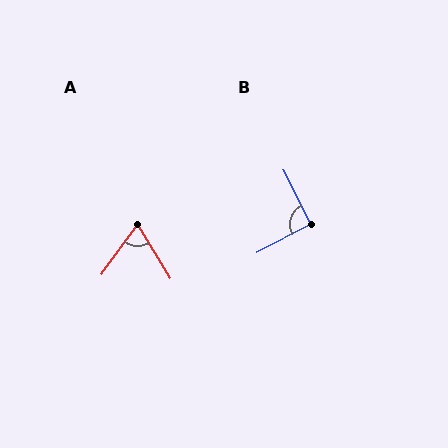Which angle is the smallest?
A, at approximately 68 degrees.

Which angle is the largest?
B, at approximately 91 degrees.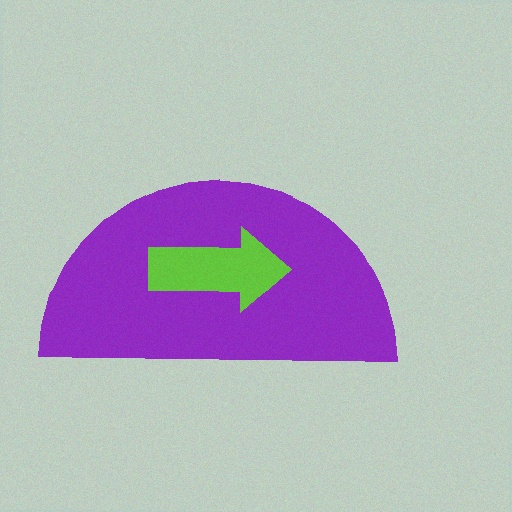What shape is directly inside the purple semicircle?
The lime arrow.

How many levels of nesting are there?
2.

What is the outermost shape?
The purple semicircle.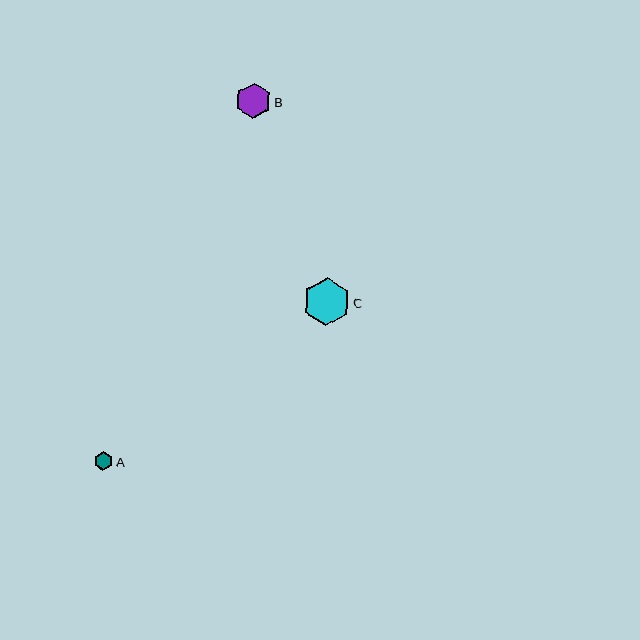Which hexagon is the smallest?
Hexagon A is the smallest with a size of approximately 19 pixels.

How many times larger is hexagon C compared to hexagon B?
Hexagon C is approximately 1.4 times the size of hexagon B.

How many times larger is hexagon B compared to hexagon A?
Hexagon B is approximately 1.9 times the size of hexagon A.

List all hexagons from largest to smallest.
From largest to smallest: C, B, A.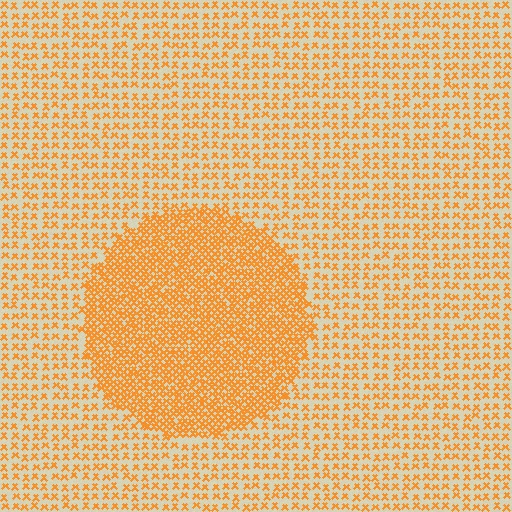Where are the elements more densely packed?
The elements are more densely packed inside the circle boundary.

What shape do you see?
I see a circle.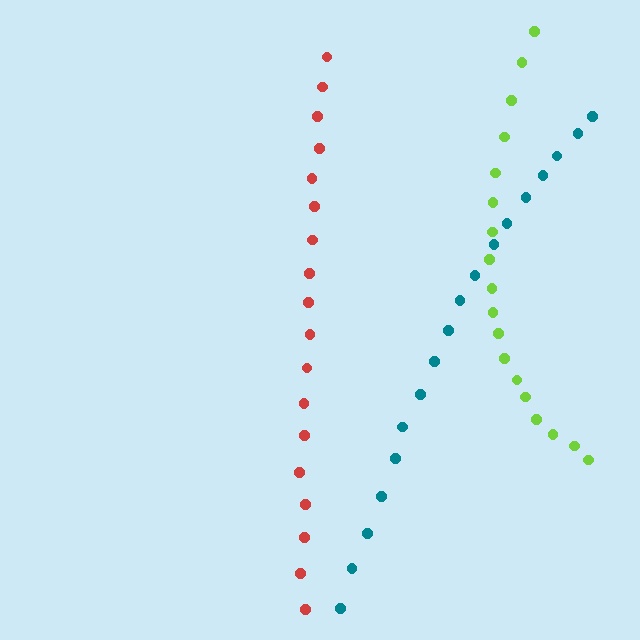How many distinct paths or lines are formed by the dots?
There are 3 distinct paths.